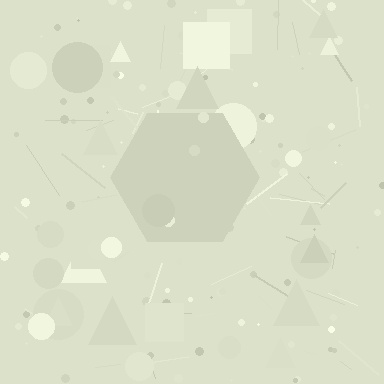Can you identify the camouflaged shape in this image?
The camouflaged shape is a hexagon.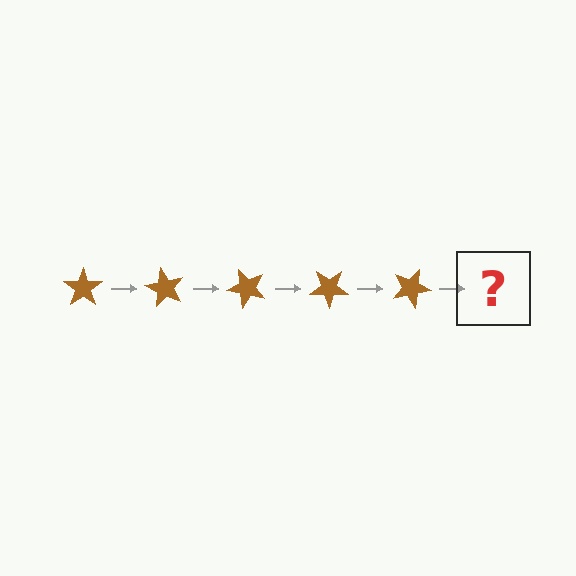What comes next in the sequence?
The next element should be a brown star rotated 300 degrees.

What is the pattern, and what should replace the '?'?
The pattern is that the star rotates 60 degrees each step. The '?' should be a brown star rotated 300 degrees.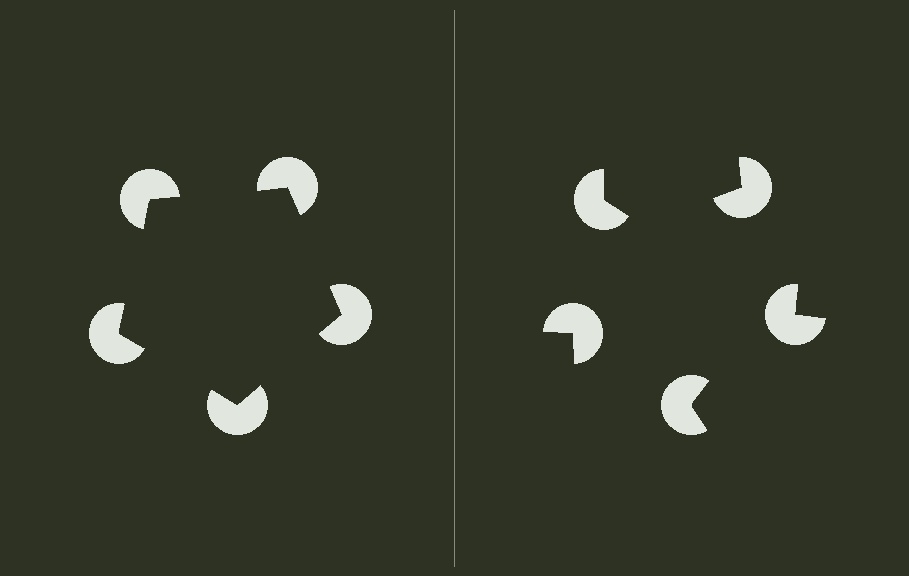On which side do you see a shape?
An illusory pentagon appears on the left side. On the right side the wedge cuts are rotated, so no coherent shape forms.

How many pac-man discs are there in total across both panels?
10 — 5 on each side.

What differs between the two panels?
The pac-man discs are positioned identically on both sides; only the wedge orientations differ. On the left they align to a pentagon; on the right they are misaligned.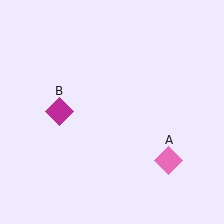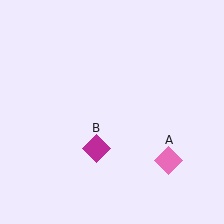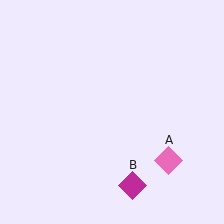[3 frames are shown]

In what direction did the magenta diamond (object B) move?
The magenta diamond (object B) moved down and to the right.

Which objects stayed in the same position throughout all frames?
Pink diamond (object A) remained stationary.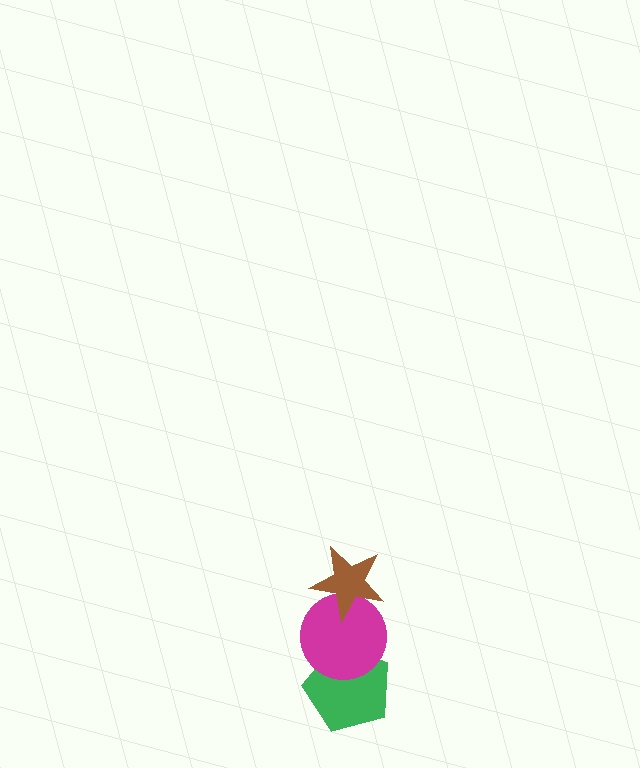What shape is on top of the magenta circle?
The brown star is on top of the magenta circle.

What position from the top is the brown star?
The brown star is 1st from the top.